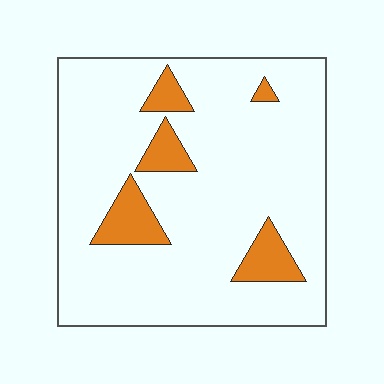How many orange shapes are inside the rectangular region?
5.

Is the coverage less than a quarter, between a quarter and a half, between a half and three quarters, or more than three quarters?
Less than a quarter.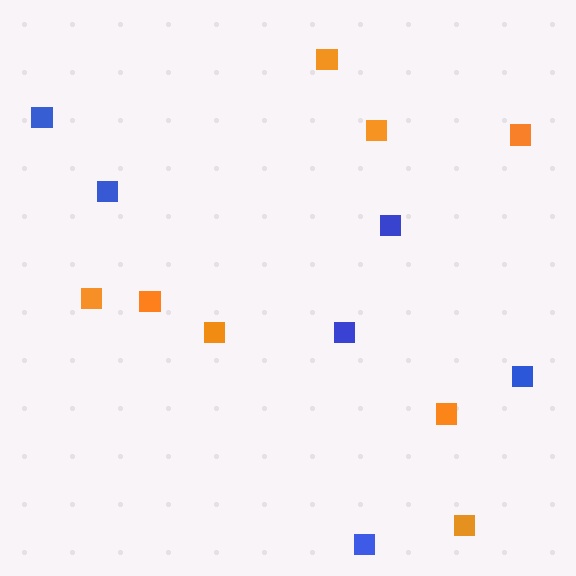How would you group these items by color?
There are 2 groups: one group of blue squares (6) and one group of orange squares (8).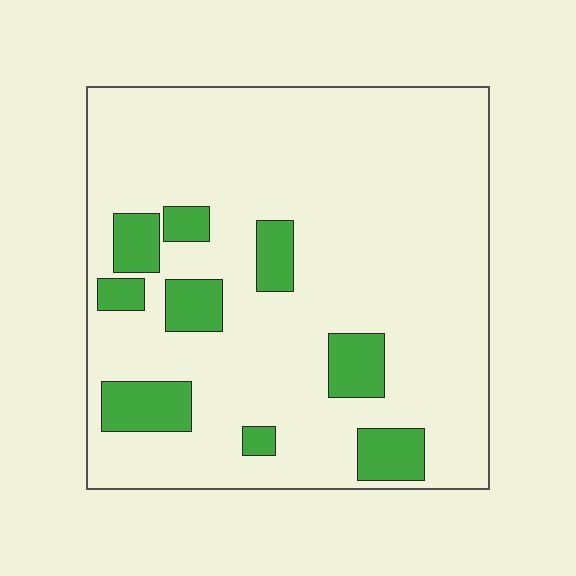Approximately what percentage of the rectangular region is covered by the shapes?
Approximately 15%.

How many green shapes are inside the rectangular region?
9.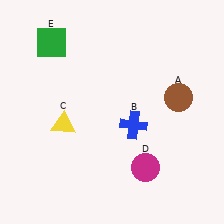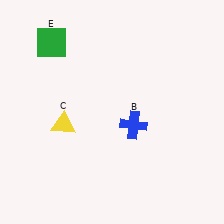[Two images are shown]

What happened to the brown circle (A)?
The brown circle (A) was removed in Image 2. It was in the top-right area of Image 1.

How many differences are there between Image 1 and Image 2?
There are 2 differences between the two images.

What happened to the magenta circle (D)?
The magenta circle (D) was removed in Image 2. It was in the bottom-right area of Image 1.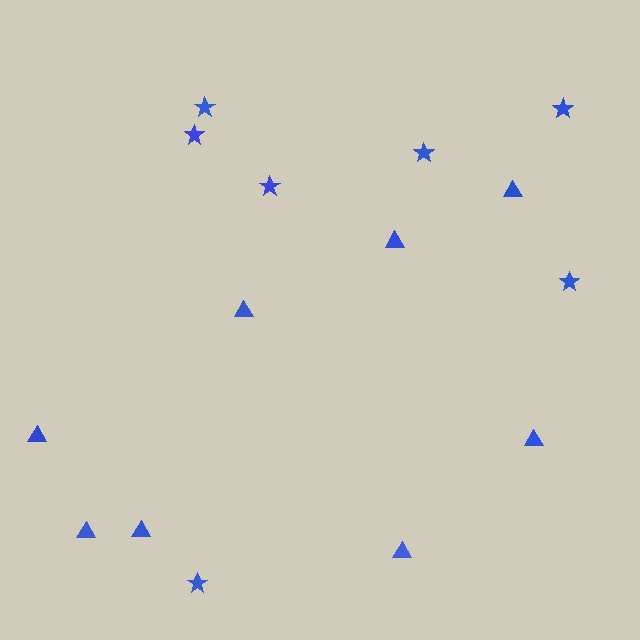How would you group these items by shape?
There are 2 groups: one group of triangles (8) and one group of stars (7).